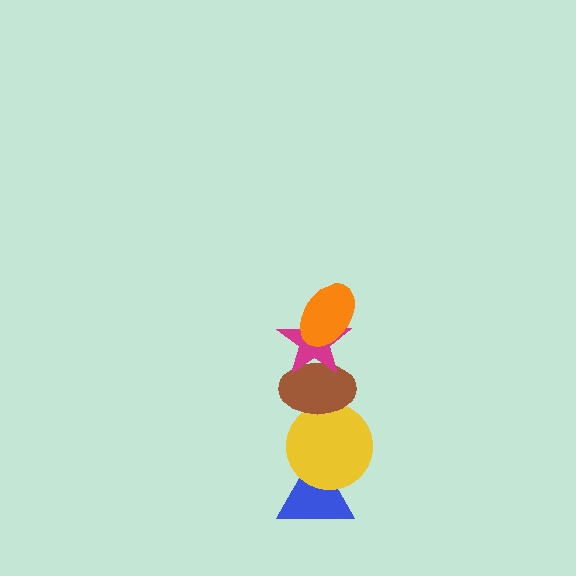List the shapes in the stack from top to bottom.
From top to bottom: the orange ellipse, the magenta star, the brown ellipse, the yellow circle, the blue triangle.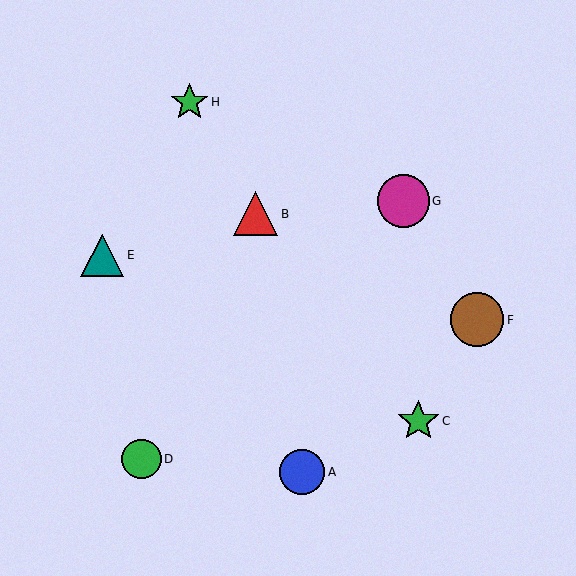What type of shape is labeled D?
Shape D is a green circle.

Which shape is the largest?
The brown circle (labeled F) is the largest.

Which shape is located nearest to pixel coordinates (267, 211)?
The red triangle (labeled B) at (256, 214) is nearest to that location.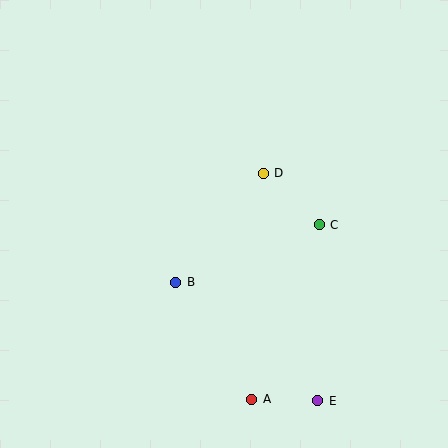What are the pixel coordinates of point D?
Point D is at (263, 173).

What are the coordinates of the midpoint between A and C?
The midpoint between A and C is at (286, 312).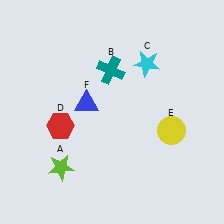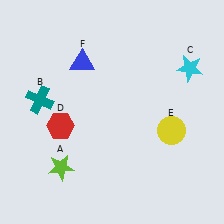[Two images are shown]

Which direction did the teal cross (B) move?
The teal cross (B) moved left.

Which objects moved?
The objects that moved are: the teal cross (B), the cyan star (C), the blue triangle (F).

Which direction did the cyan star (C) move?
The cyan star (C) moved right.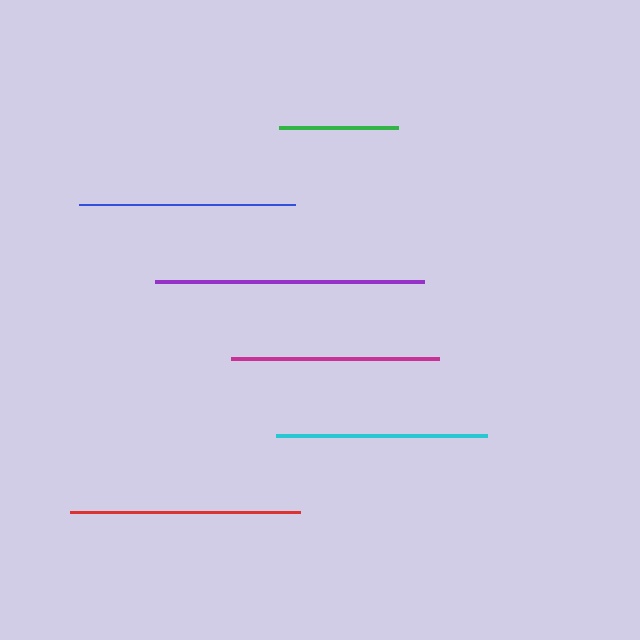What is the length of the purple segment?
The purple segment is approximately 269 pixels long.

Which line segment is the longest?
The purple line is the longest at approximately 269 pixels.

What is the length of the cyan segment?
The cyan segment is approximately 211 pixels long.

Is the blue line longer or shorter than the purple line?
The purple line is longer than the blue line.